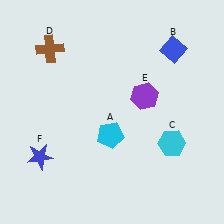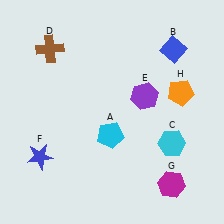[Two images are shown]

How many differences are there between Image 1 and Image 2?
There are 2 differences between the two images.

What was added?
A magenta hexagon (G), an orange pentagon (H) were added in Image 2.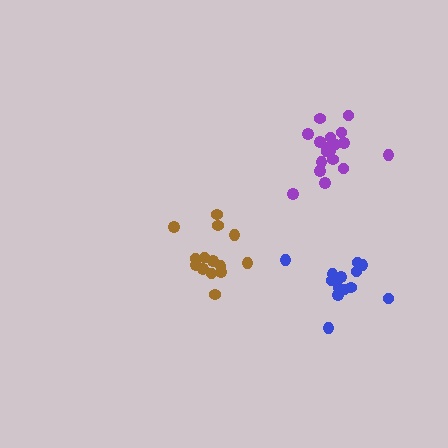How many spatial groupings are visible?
There are 3 spatial groupings.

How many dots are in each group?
Group 1: 14 dots, Group 2: 18 dots, Group 3: 13 dots (45 total).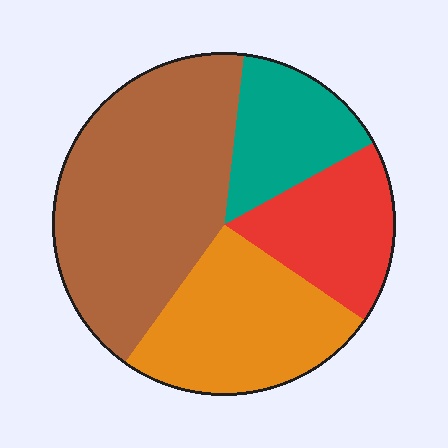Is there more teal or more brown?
Brown.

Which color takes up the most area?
Brown, at roughly 40%.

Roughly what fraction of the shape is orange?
Orange takes up about one quarter (1/4) of the shape.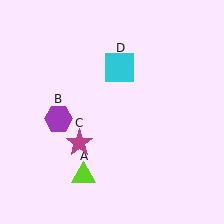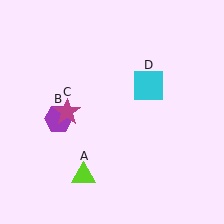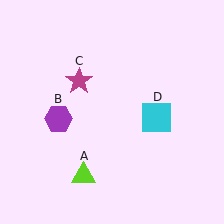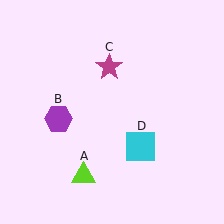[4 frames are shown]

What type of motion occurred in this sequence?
The magenta star (object C), cyan square (object D) rotated clockwise around the center of the scene.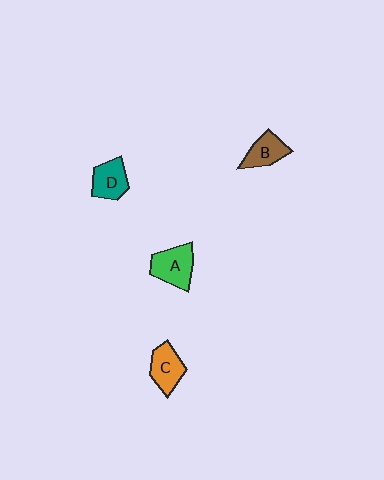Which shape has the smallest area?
Shape B (brown).